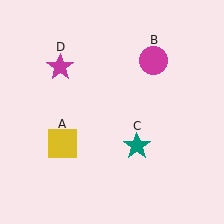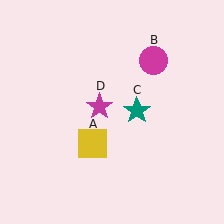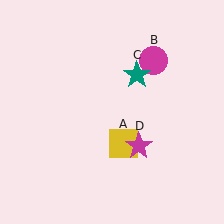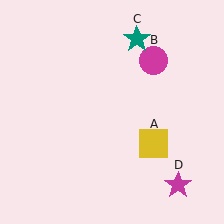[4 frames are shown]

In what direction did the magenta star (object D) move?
The magenta star (object D) moved down and to the right.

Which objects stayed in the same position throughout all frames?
Magenta circle (object B) remained stationary.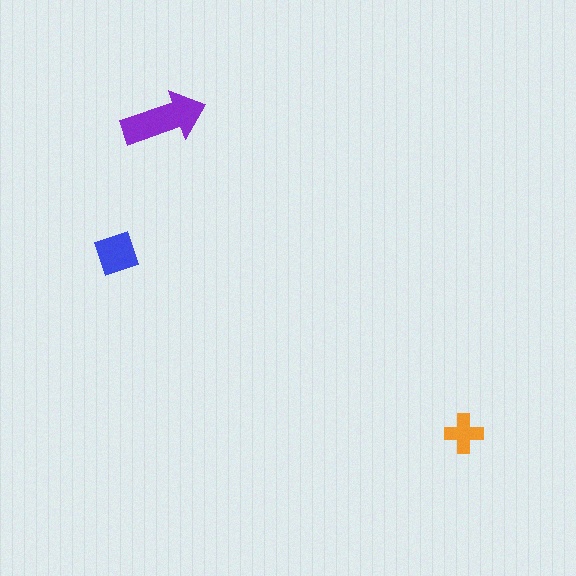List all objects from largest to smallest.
The purple arrow, the blue diamond, the orange cross.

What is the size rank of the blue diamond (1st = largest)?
2nd.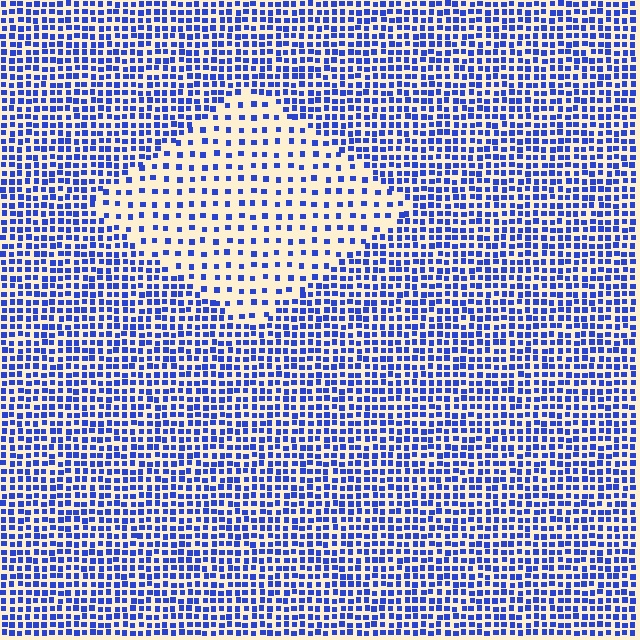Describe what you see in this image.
The image contains small blue elements arranged at two different densities. A diamond-shaped region is visible where the elements are less densely packed than the surrounding area.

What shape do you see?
I see a diamond.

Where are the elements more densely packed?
The elements are more densely packed outside the diamond boundary.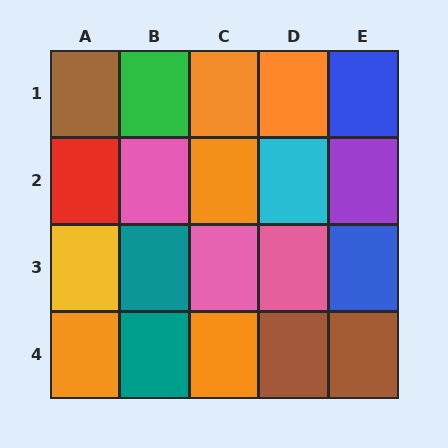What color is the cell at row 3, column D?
Pink.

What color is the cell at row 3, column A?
Yellow.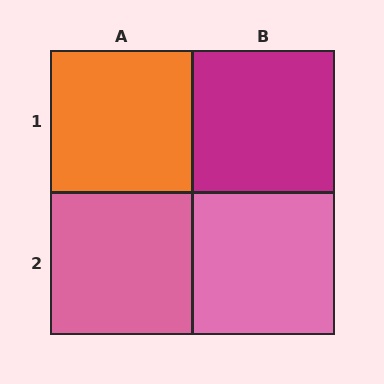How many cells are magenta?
1 cell is magenta.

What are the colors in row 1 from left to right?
Orange, magenta.